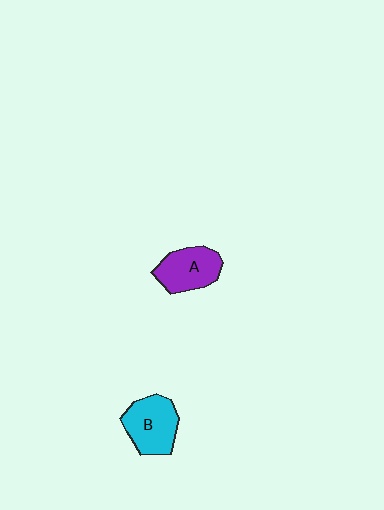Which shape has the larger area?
Shape B (cyan).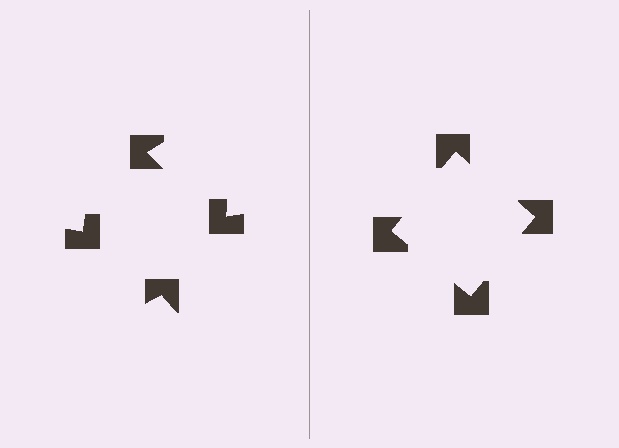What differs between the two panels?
The notched squares are positioned identically on both sides; only the wedge orientations differ. On the right they align to a square; on the left they are misaligned.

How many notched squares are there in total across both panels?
8 — 4 on each side.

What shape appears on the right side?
An illusory square.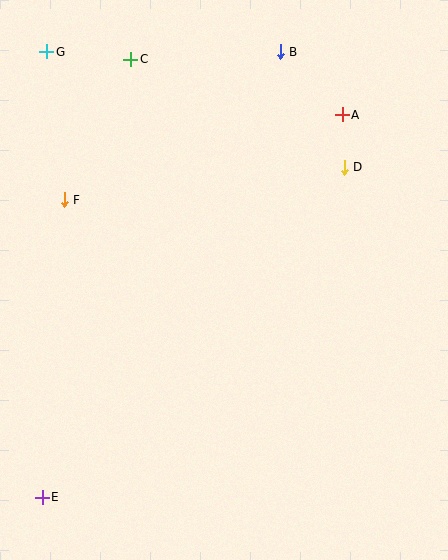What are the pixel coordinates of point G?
Point G is at (47, 52).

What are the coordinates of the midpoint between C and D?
The midpoint between C and D is at (237, 113).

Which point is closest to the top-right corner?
Point A is closest to the top-right corner.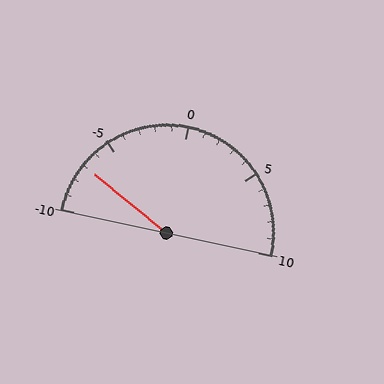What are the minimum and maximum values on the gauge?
The gauge ranges from -10 to 10.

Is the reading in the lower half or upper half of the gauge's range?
The reading is in the lower half of the range (-10 to 10).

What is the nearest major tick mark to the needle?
The nearest major tick mark is -5.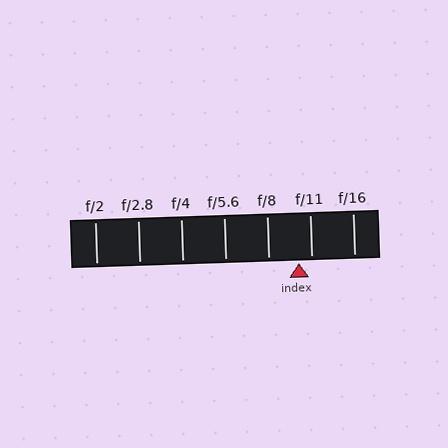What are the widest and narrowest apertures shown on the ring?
The widest aperture shown is f/2 and the narrowest is f/16.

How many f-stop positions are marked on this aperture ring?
There are 7 f-stop positions marked.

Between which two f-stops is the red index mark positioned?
The index mark is between f/8 and f/11.